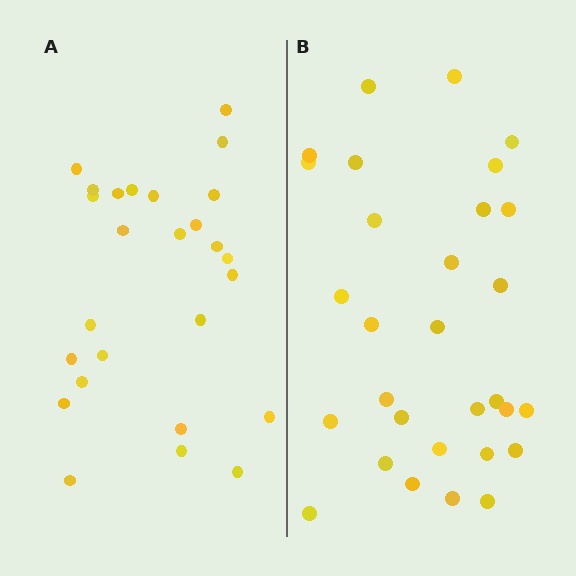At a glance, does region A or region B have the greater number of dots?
Region B (the right region) has more dots.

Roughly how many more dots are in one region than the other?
Region B has about 4 more dots than region A.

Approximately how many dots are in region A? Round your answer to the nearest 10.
About 30 dots. (The exact count is 26, which rounds to 30.)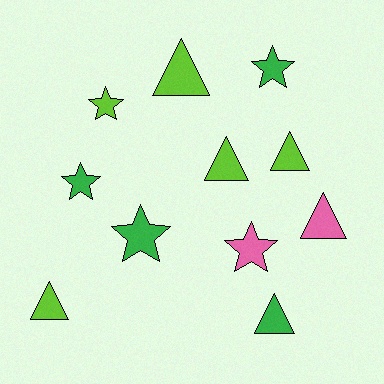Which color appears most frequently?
Lime, with 5 objects.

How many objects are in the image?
There are 11 objects.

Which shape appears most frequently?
Triangle, with 6 objects.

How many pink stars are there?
There is 1 pink star.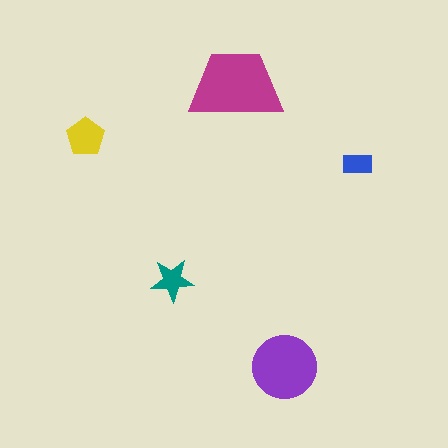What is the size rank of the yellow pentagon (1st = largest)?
3rd.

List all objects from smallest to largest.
The blue rectangle, the teal star, the yellow pentagon, the purple circle, the magenta trapezoid.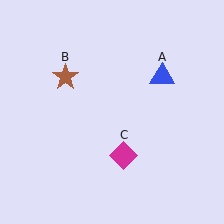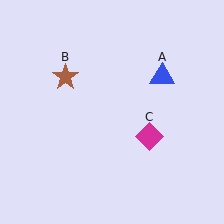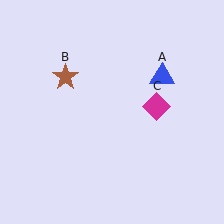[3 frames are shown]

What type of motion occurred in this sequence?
The magenta diamond (object C) rotated counterclockwise around the center of the scene.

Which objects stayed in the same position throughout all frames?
Blue triangle (object A) and brown star (object B) remained stationary.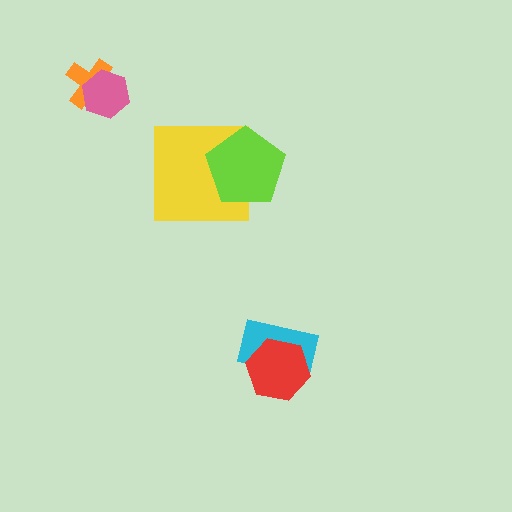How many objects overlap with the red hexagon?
1 object overlaps with the red hexagon.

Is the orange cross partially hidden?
Yes, it is partially covered by another shape.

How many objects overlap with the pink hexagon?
1 object overlaps with the pink hexagon.